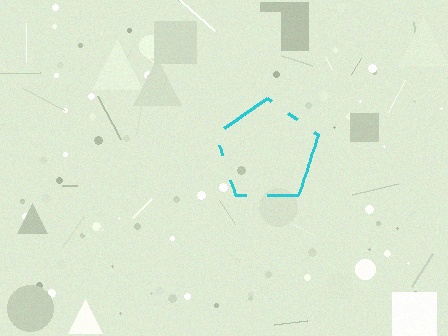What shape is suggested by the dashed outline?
The dashed outline suggests a pentagon.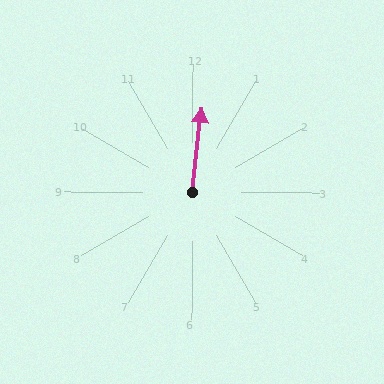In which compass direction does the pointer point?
North.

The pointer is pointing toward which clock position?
Roughly 12 o'clock.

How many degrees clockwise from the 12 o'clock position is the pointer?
Approximately 6 degrees.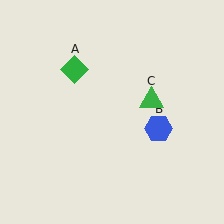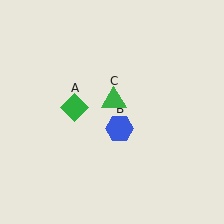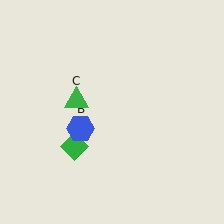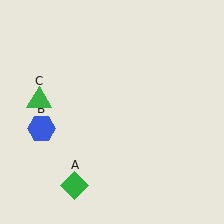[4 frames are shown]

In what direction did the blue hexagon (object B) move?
The blue hexagon (object B) moved left.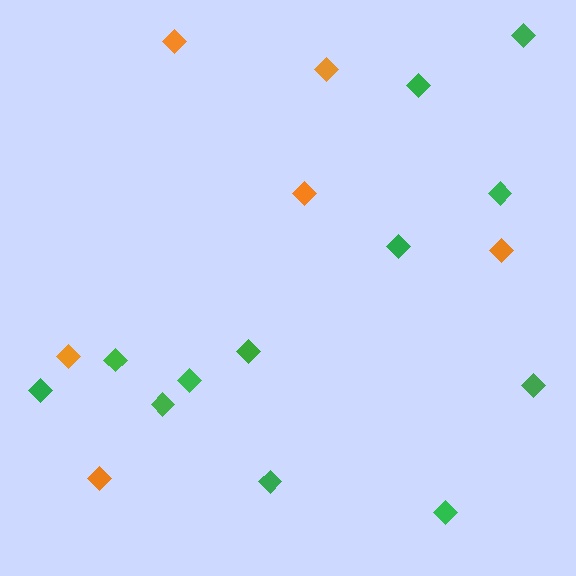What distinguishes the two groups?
There are 2 groups: one group of orange diamonds (6) and one group of green diamonds (12).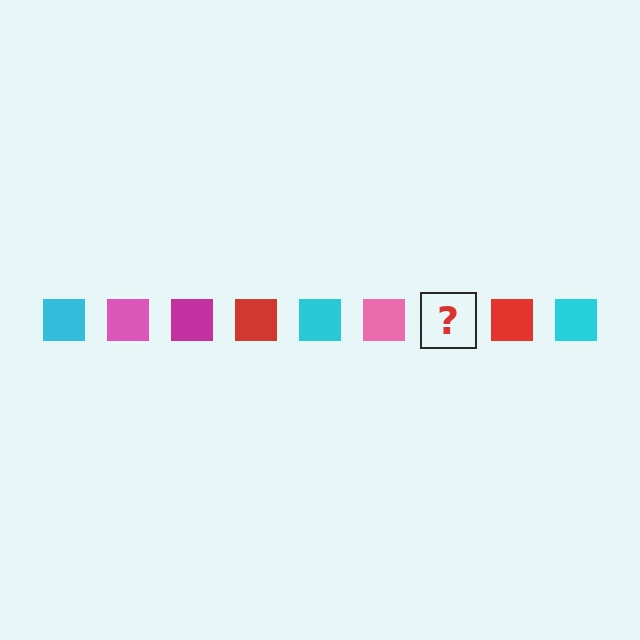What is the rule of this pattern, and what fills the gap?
The rule is that the pattern cycles through cyan, pink, magenta, red squares. The gap should be filled with a magenta square.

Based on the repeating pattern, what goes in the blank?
The blank should be a magenta square.